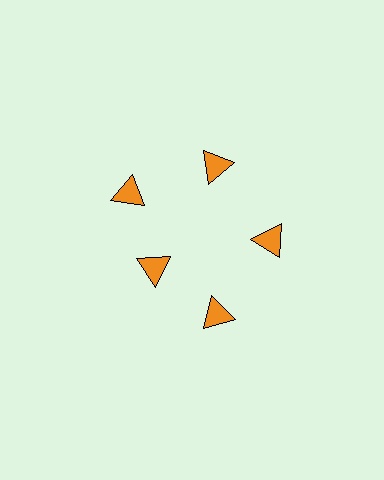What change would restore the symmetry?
The symmetry would be restored by moving it outward, back onto the ring so that all 5 triangles sit at equal angles and equal distance from the center.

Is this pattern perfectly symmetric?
No. The 5 orange triangles are arranged in a ring, but one element near the 8 o'clock position is pulled inward toward the center, breaking the 5-fold rotational symmetry.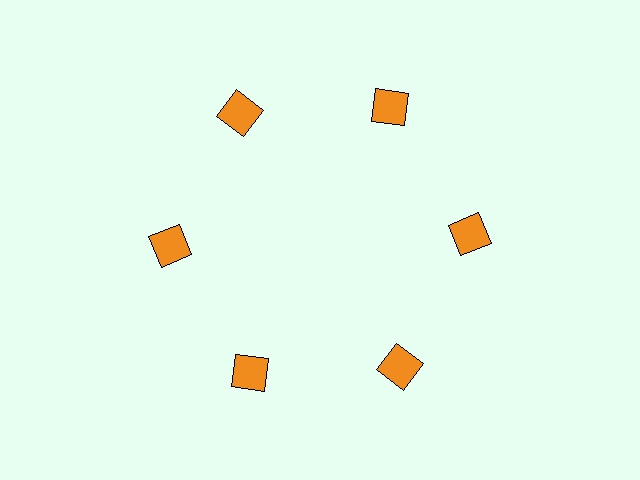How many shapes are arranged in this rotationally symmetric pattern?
There are 6 shapes, arranged in 6 groups of 1.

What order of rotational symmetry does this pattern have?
This pattern has 6-fold rotational symmetry.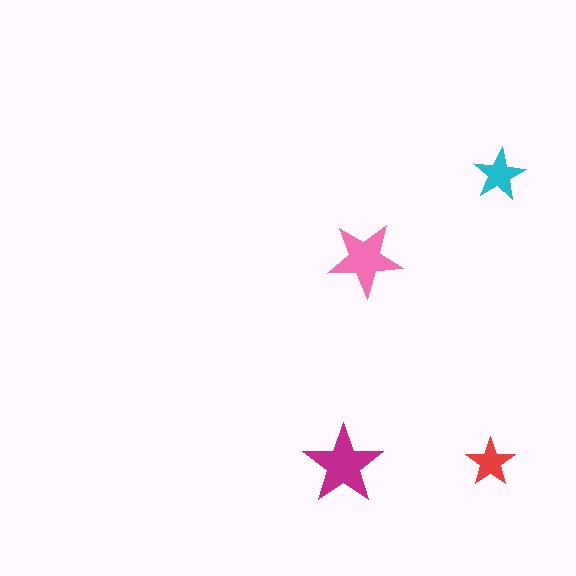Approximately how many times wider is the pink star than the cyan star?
About 1.5 times wider.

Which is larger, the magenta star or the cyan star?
The magenta one.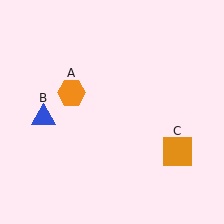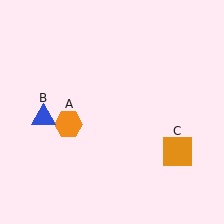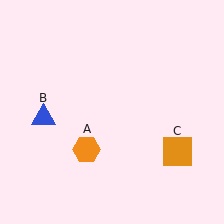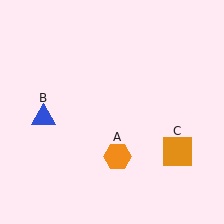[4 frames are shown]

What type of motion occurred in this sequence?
The orange hexagon (object A) rotated counterclockwise around the center of the scene.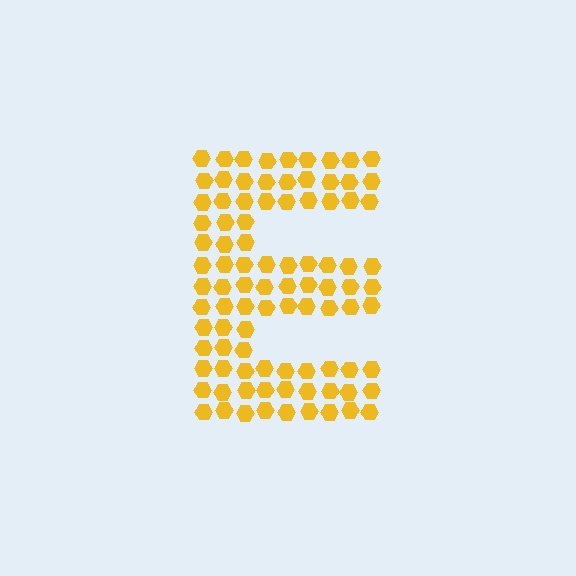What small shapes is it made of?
It is made of small hexagons.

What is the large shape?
The large shape is the letter E.